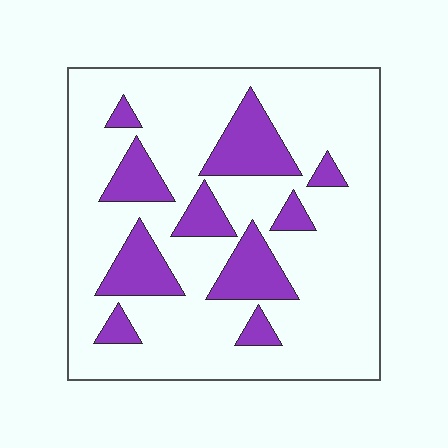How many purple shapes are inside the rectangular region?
10.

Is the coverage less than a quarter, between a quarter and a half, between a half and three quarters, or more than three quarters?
Less than a quarter.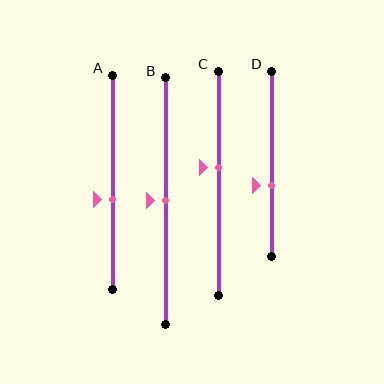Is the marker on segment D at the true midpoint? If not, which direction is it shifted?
No, the marker on segment D is shifted downward by about 12% of the segment length.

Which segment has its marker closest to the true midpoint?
Segment B has its marker closest to the true midpoint.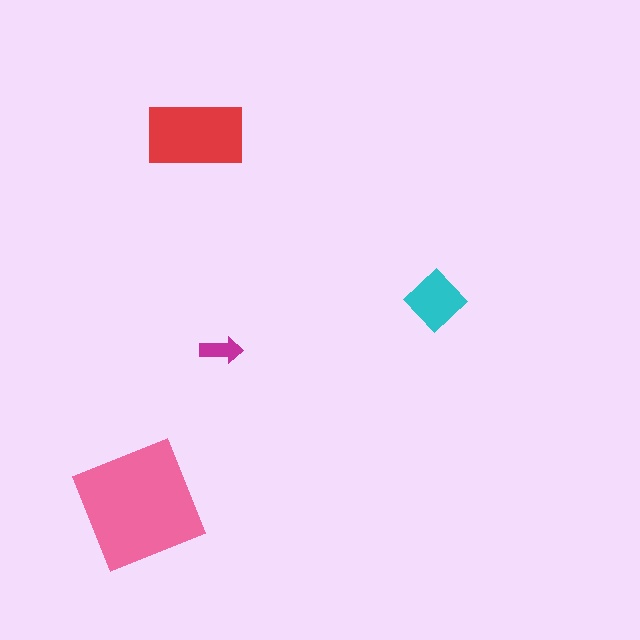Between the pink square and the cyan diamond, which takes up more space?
The pink square.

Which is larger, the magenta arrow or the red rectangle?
The red rectangle.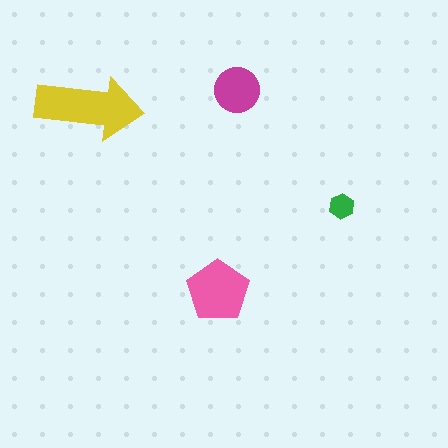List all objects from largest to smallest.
The yellow arrow, the pink pentagon, the magenta circle, the green hexagon.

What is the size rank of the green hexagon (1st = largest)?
4th.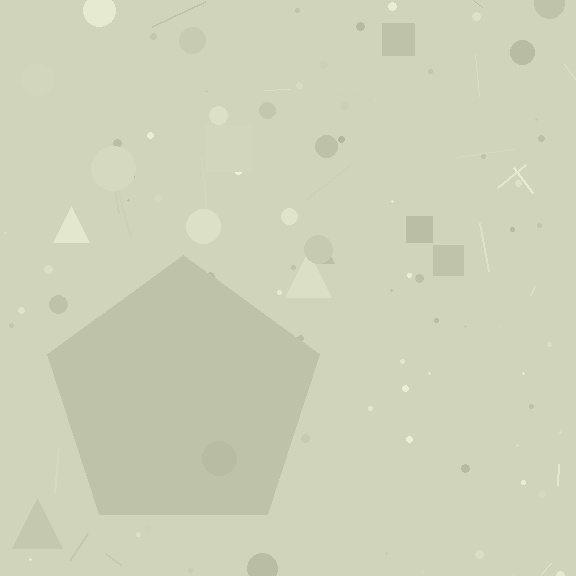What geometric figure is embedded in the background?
A pentagon is embedded in the background.